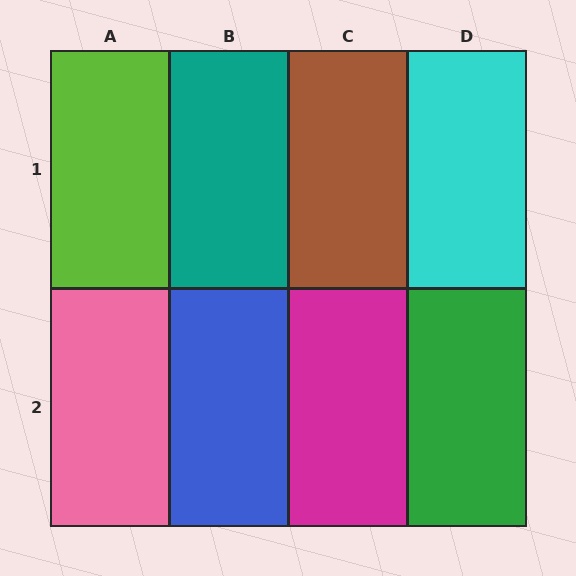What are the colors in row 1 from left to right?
Lime, teal, brown, cyan.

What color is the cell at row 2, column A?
Pink.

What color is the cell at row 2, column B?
Blue.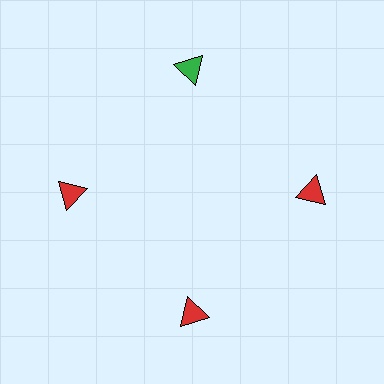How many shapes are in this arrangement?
There are 4 shapes arranged in a ring pattern.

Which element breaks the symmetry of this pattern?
The green triangle at roughly the 12 o'clock position breaks the symmetry. All other shapes are red triangles.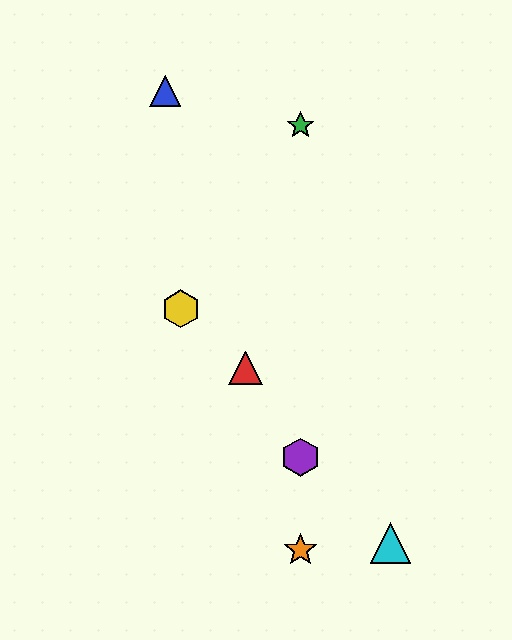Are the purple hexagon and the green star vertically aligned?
Yes, both are at x≈300.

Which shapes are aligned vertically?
The green star, the purple hexagon, the orange star are aligned vertically.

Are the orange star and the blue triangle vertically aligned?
No, the orange star is at x≈300 and the blue triangle is at x≈165.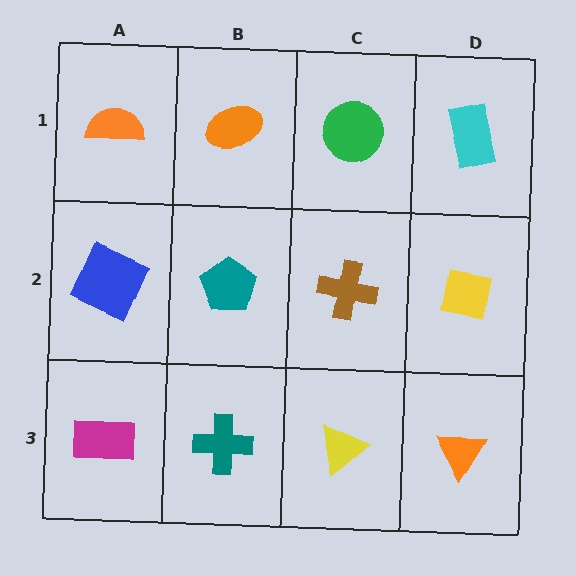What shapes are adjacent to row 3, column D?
A yellow square (row 2, column D), a yellow triangle (row 3, column C).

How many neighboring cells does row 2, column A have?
3.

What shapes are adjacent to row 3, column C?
A brown cross (row 2, column C), a teal cross (row 3, column B), an orange triangle (row 3, column D).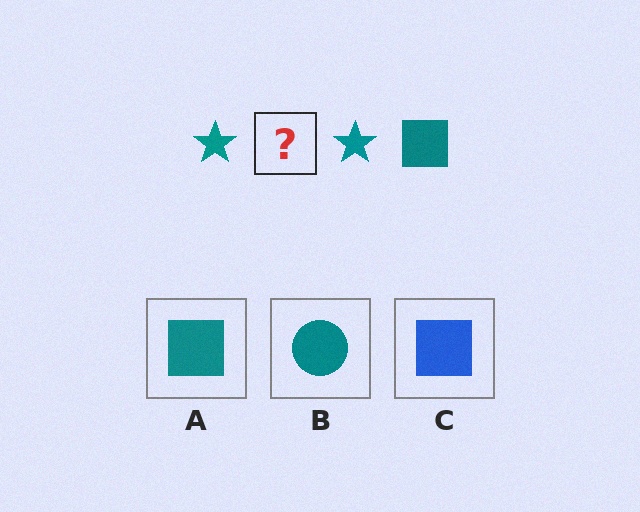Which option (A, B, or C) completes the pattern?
A.